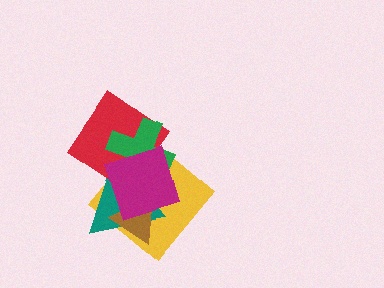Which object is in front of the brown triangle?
The magenta diamond is in front of the brown triangle.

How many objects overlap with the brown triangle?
3 objects overlap with the brown triangle.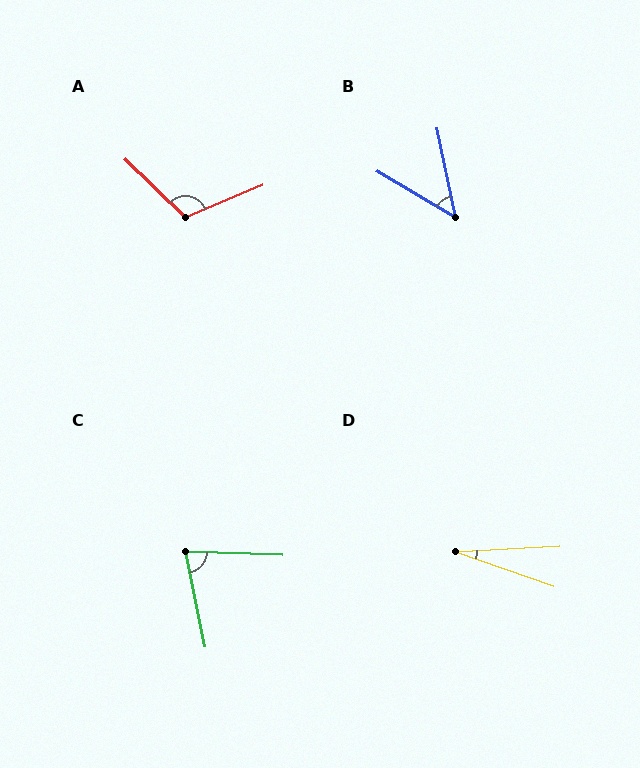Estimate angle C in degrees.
Approximately 76 degrees.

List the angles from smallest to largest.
D (22°), B (47°), C (76°), A (113°).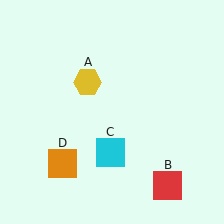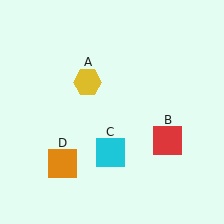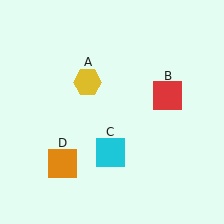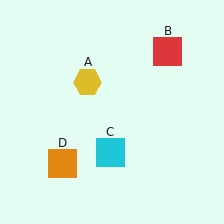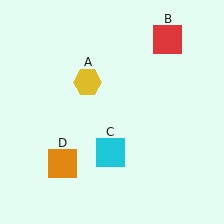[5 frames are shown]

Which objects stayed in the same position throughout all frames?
Yellow hexagon (object A) and cyan square (object C) and orange square (object D) remained stationary.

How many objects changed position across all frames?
1 object changed position: red square (object B).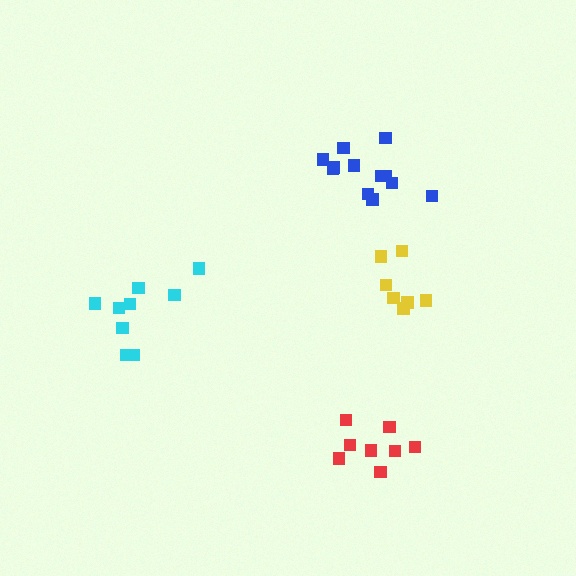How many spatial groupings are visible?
There are 4 spatial groupings.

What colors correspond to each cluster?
The clusters are colored: blue, yellow, red, cyan.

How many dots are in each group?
Group 1: 12 dots, Group 2: 7 dots, Group 3: 8 dots, Group 4: 9 dots (36 total).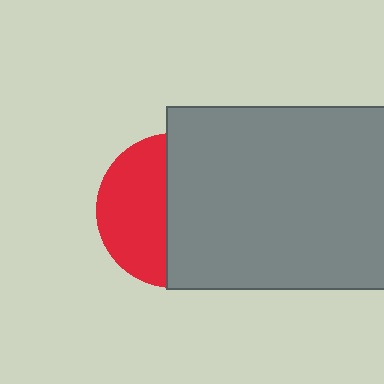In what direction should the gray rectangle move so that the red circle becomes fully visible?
The gray rectangle should move right. That is the shortest direction to clear the overlap and leave the red circle fully visible.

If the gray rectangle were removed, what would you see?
You would see the complete red circle.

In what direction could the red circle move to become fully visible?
The red circle could move left. That would shift it out from behind the gray rectangle entirely.